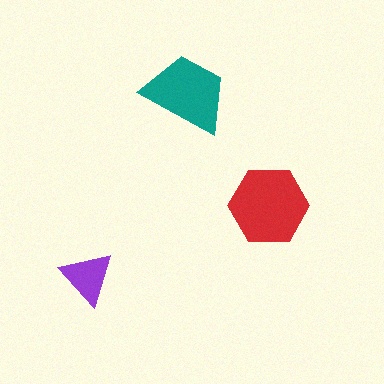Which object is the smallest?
The purple triangle.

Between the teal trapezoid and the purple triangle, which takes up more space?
The teal trapezoid.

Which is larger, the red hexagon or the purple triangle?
The red hexagon.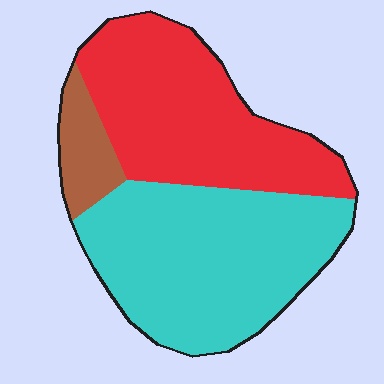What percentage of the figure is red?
Red covers 42% of the figure.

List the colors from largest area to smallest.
From largest to smallest: cyan, red, brown.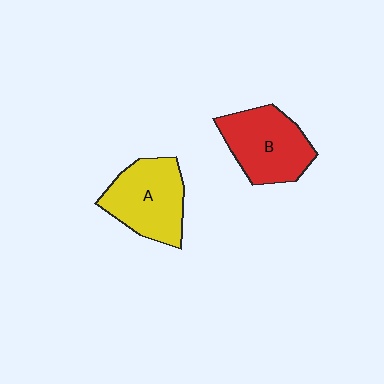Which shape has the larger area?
Shape B (red).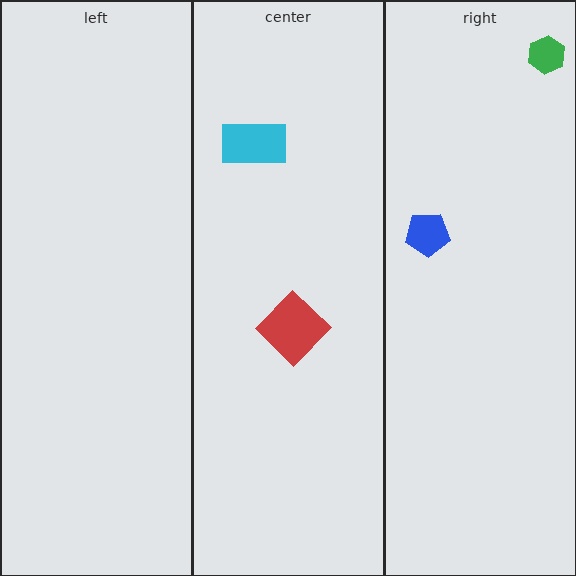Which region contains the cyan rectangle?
The center region.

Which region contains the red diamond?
The center region.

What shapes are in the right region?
The blue pentagon, the green hexagon.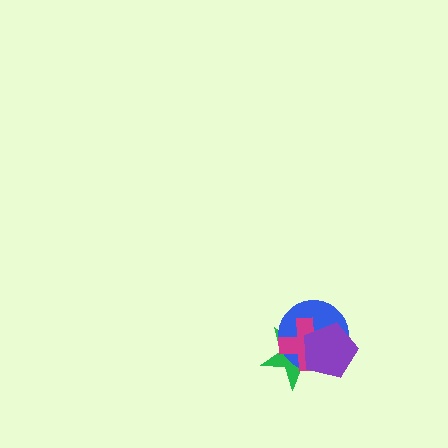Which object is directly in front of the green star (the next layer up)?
The blue circle is directly in front of the green star.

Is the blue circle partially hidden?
Yes, it is partially covered by another shape.